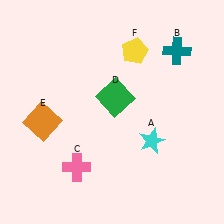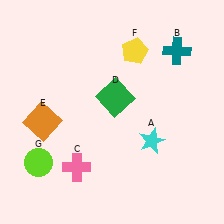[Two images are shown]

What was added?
A lime circle (G) was added in Image 2.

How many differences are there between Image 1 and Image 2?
There is 1 difference between the two images.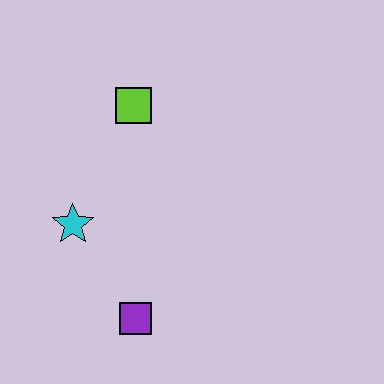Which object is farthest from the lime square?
The purple square is farthest from the lime square.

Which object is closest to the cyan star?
The purple square is closest to the cyan star.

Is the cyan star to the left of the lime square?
Yes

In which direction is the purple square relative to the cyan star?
The purple square is below the cyan star.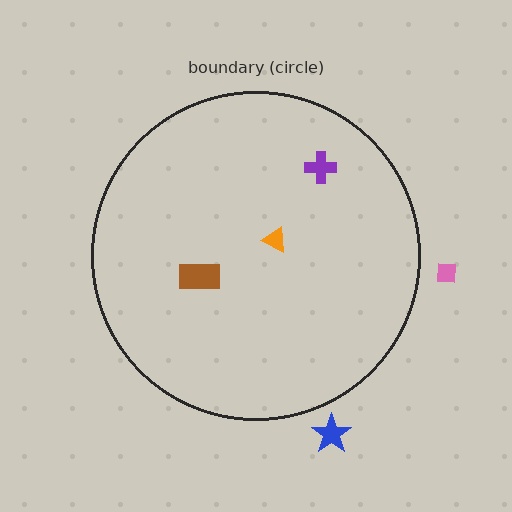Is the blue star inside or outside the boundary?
Outside.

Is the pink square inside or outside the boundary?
Outside.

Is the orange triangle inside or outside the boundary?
Inside.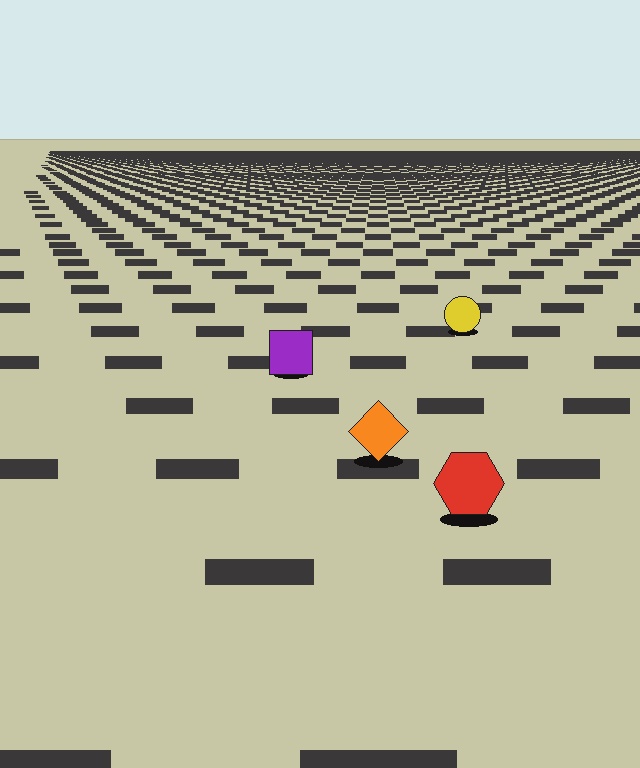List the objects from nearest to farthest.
From nearest to farthest: the red hexagon, the orange diamond, the purple square, the yellow circle.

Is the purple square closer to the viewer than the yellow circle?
Yes. The purple square is closer — you can tell from the texture gradient: the ground texture is coarser near it.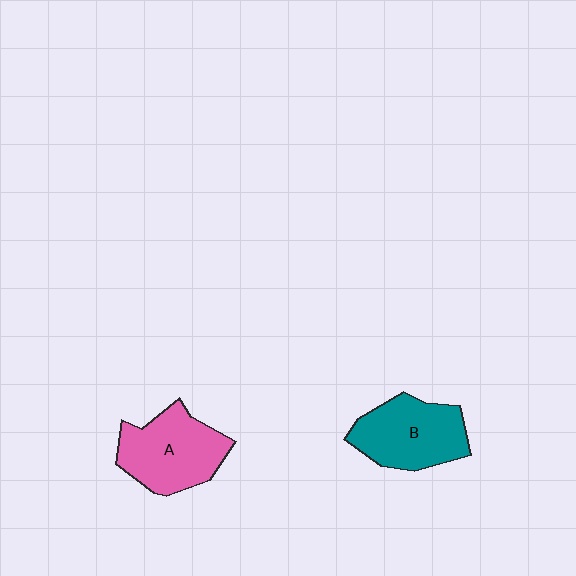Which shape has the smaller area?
Shape B (teal).